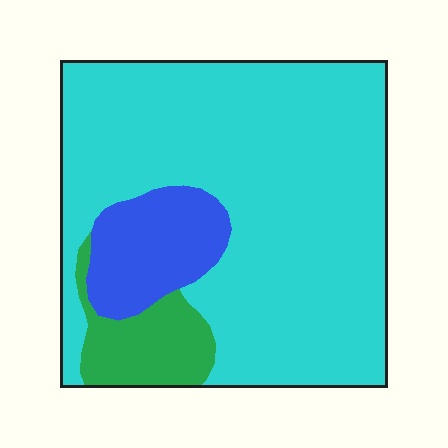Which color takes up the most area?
Cyan, at roughly 75%.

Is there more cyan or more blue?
Cyan.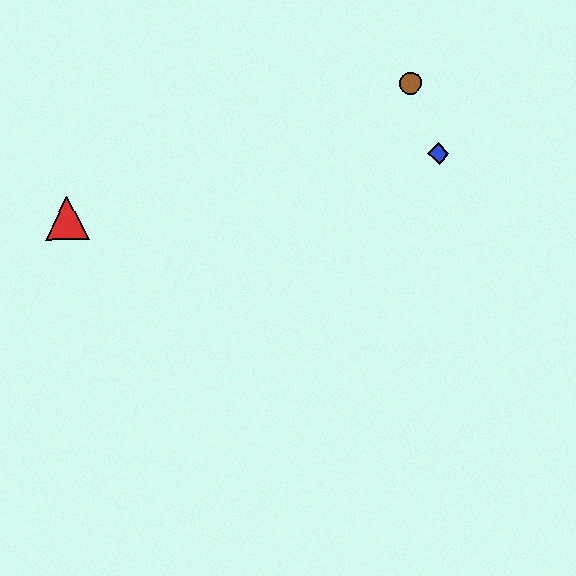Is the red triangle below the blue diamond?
Yes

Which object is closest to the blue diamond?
The brown circle is closest to the blue diamond.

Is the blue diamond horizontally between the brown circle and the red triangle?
No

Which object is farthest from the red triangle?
The blue diamond is farthest from the red triangle.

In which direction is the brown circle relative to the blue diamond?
The brown circle is above the blue diamond.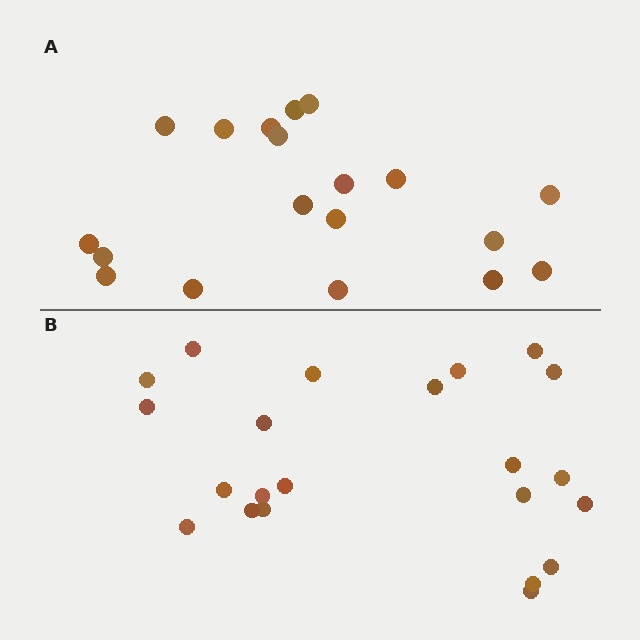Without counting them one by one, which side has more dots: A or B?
Region B (the bottom region) has more dots.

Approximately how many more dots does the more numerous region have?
Region B has just a few more — roughly 2 or 3 more dots than region A.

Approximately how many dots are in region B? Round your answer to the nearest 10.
About 20 dots. (The exact count is 22, which rounds to 20.)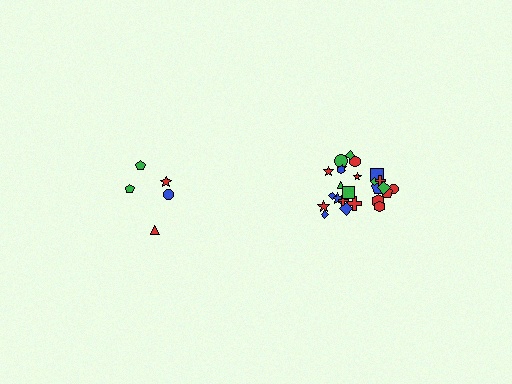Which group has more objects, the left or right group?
The right group.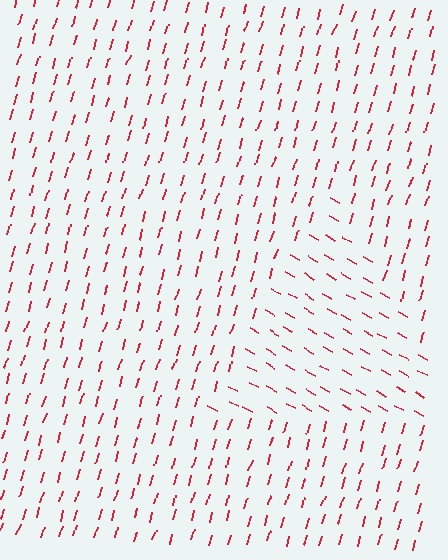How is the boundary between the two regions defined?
The boundary is defined purely by a change in line orientation (approximately 77 degrees difference). All lines are the same color and thickness.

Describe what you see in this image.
The image is filled with small red line segments. A triangle region in the image has lines oriented differently from the surrounding lines, creating a visible texture boundary.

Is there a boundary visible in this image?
Yes, there is a texture boundary formed by a change in line orientation.